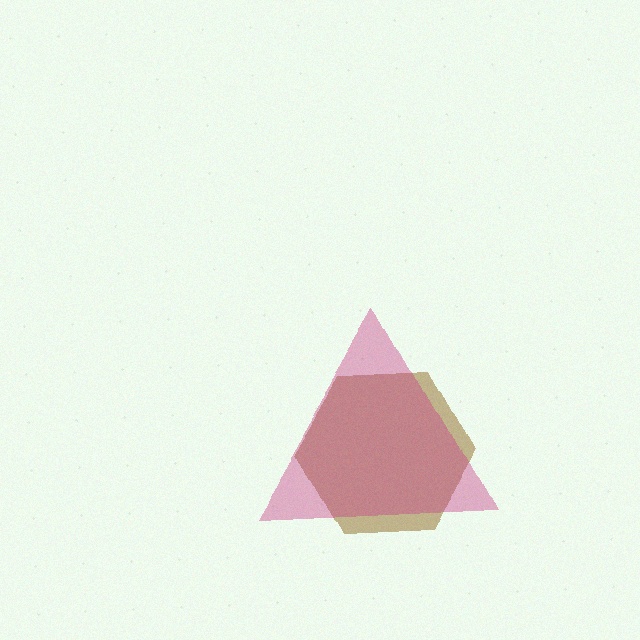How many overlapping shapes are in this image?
There are 2 overlapping shapes in the image.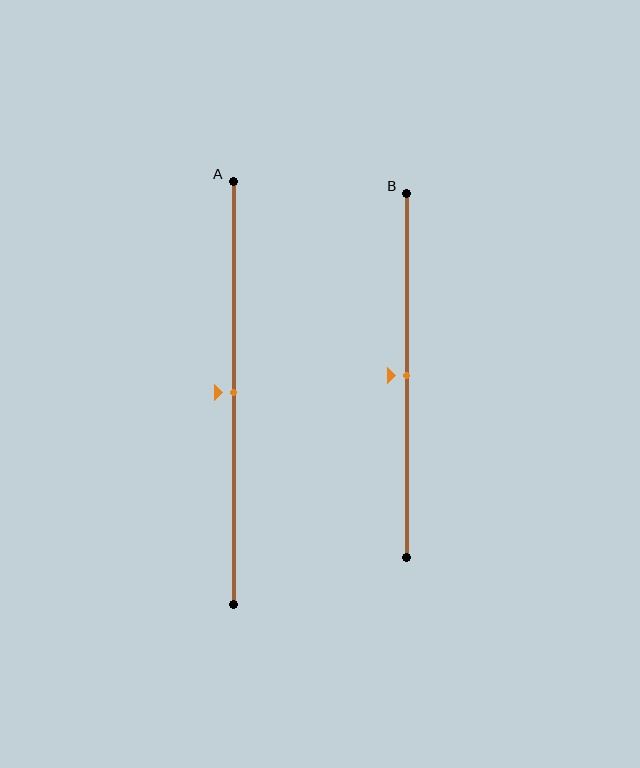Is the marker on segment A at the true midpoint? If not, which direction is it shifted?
Yes, the marker on segment A is at the true midpoint.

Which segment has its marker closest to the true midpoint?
Segment A has its marker closest to the true midpoint.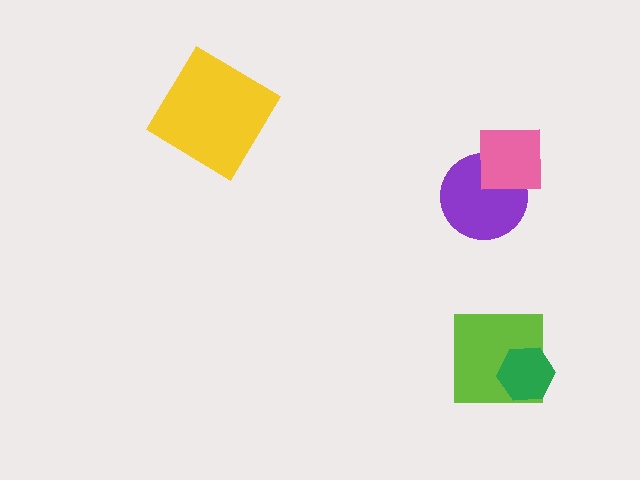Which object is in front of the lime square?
The green hexagon is in front of the lime square.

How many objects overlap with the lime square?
1 object overlaps with the lime square.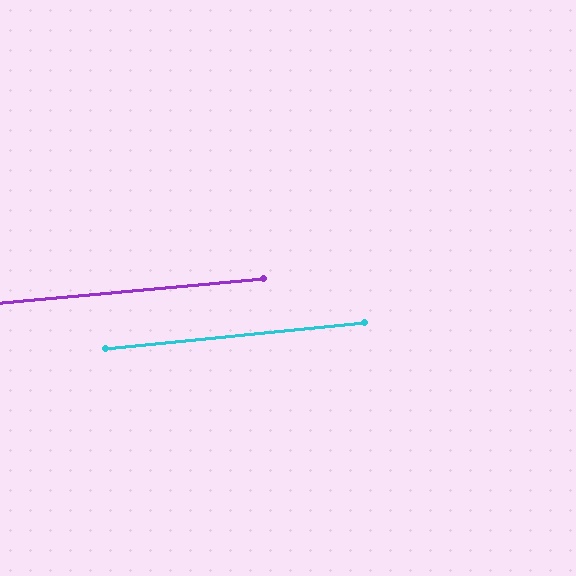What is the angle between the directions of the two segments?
Approximately 0 degrees.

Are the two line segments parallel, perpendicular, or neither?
Parallel — their directions differ by only 0.4°.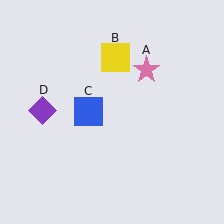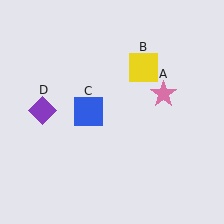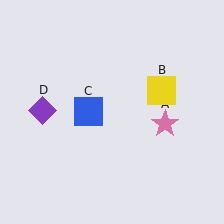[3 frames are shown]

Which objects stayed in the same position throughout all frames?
Blue square (object C) and purple diamond (object D) remained stationary.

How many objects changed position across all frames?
2 objects changed position: pink star (object A), yellow square (object B).